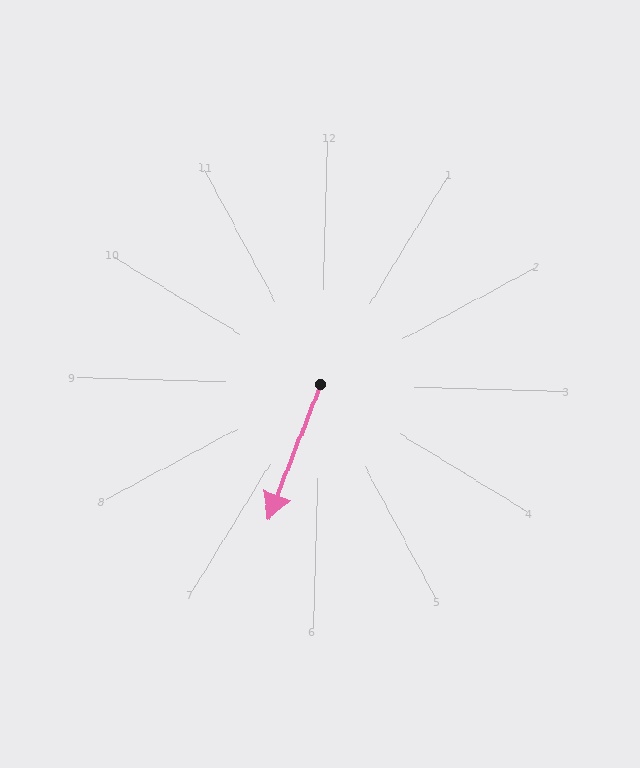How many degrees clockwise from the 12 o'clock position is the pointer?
Approximately 200 degrees.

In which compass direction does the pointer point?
South.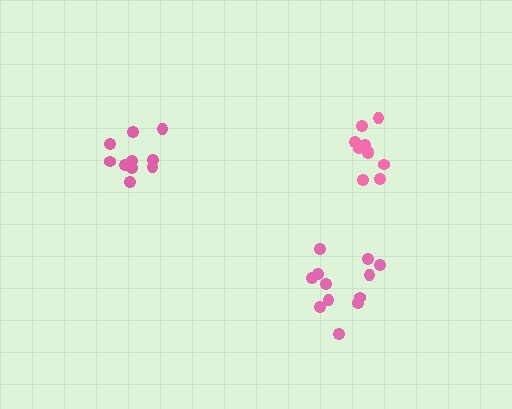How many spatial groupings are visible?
There are 3 spatial groupings.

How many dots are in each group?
Group 1: 12 dots, Group 2: 10 dots, Group 3: 10 dots (32 total).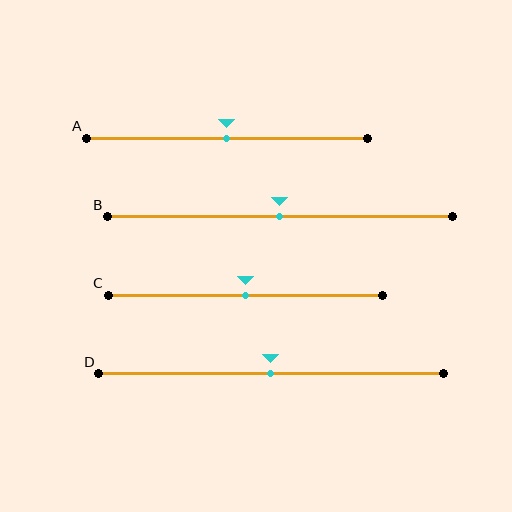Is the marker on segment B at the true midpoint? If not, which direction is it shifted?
Yes, the marker on segment B is at the true midpoint.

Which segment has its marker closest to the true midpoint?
Segment A has its marker closest to the true midpoint.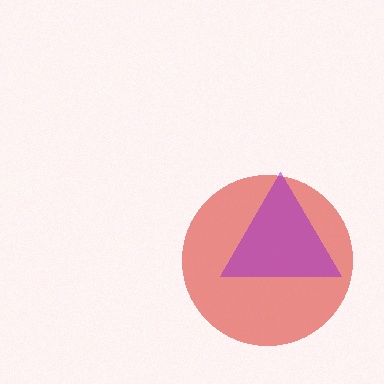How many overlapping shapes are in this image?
There are 2 overlapping shapes in the image.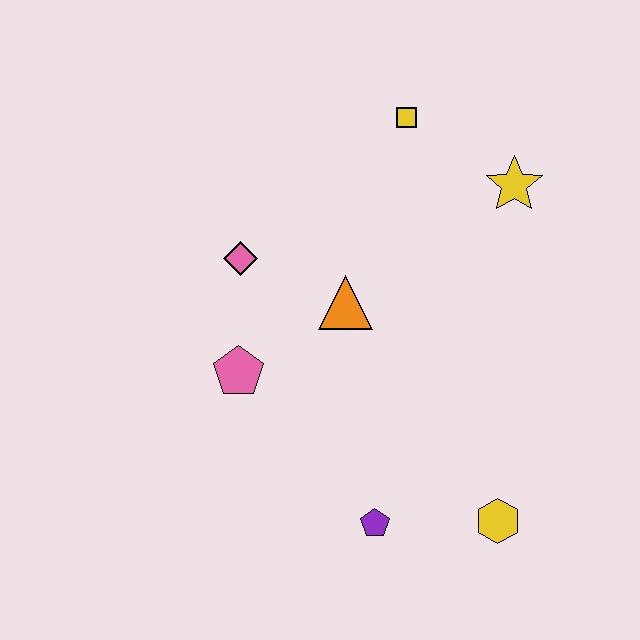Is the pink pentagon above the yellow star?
No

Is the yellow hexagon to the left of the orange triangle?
No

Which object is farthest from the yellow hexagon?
The yellow square is farthest from the yellow hexagon.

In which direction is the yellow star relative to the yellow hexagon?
The yellow star is above the yellow hexagon.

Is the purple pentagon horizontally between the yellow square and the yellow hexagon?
No